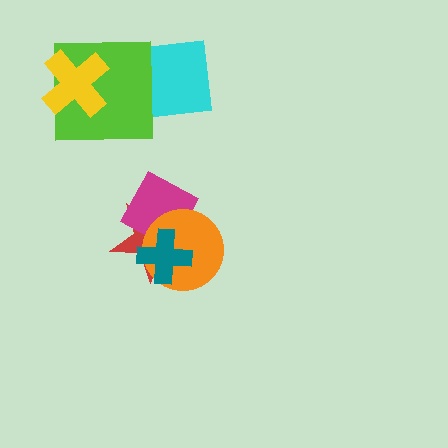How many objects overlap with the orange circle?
3 objects overlap with the orange circle.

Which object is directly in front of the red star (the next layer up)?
The magenta diamond is directly in front of the red star.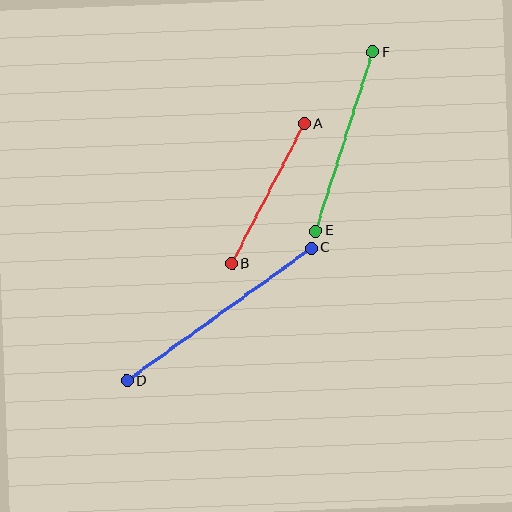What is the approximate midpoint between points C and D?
The midpoint is at approximately (219, 315) pixels.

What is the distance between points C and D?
The distance is approximately 227 pixels.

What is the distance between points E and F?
The distance is approximately 188 pixels.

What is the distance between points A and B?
The distance is approximately 157 pixels.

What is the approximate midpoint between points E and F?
The midpoint is at approximately (344, 142) pixels.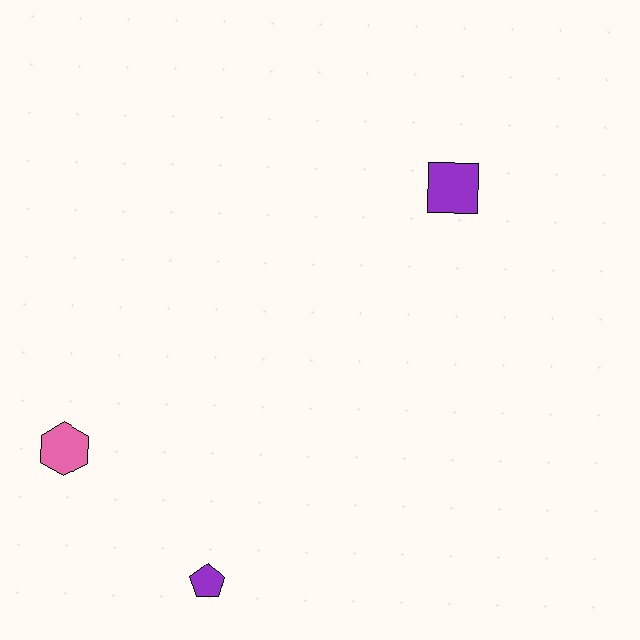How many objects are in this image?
There are 3 objects.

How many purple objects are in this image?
There are 2 purple objects.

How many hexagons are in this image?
There is 1 hexagon.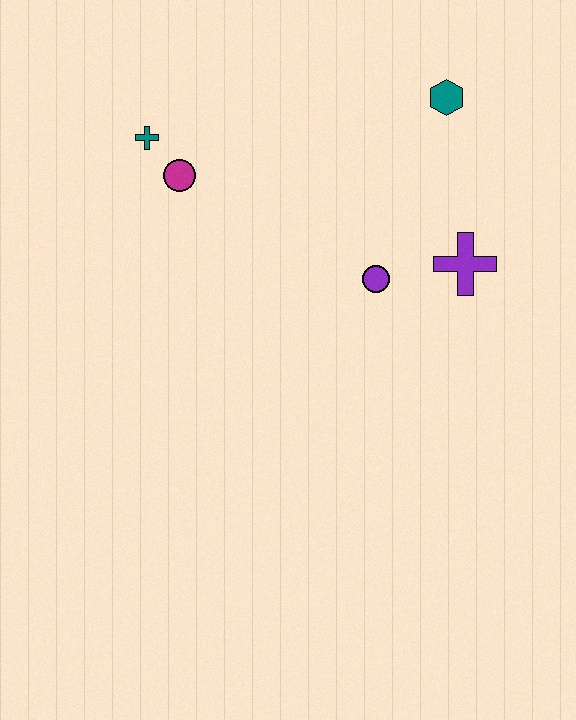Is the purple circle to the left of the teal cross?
No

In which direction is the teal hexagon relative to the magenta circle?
The teal hexagon is to the right of the magenta circle.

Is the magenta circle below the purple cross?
No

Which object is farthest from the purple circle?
The teal cross is farthest from the purple circle.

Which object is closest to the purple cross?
The purple circle is closest to the purple cross.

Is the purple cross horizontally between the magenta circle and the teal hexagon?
No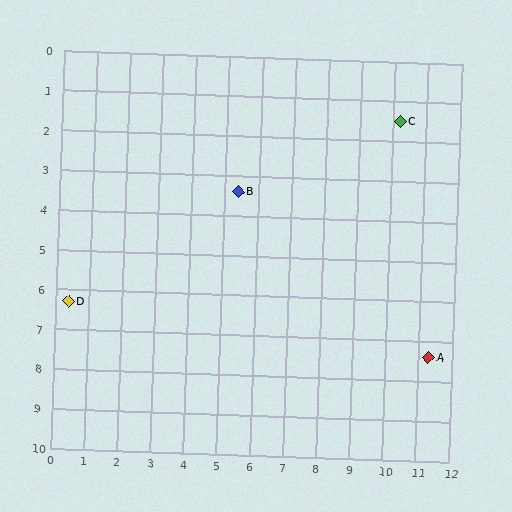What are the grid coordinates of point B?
Point B is at approximately (5.4, 3.4).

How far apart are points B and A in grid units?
Points B and A are about 7.1 grid units apart.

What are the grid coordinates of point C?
Point C is at approximately (10.2, 1.5).